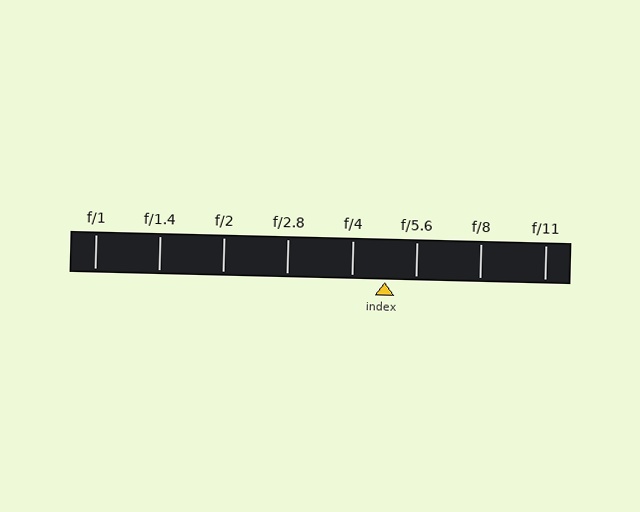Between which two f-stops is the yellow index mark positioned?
The index mark is between f/4 and f/5.6.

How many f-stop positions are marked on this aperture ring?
There are 8 f-stop positions marked.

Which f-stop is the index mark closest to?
The index mark is closest to f/5.6.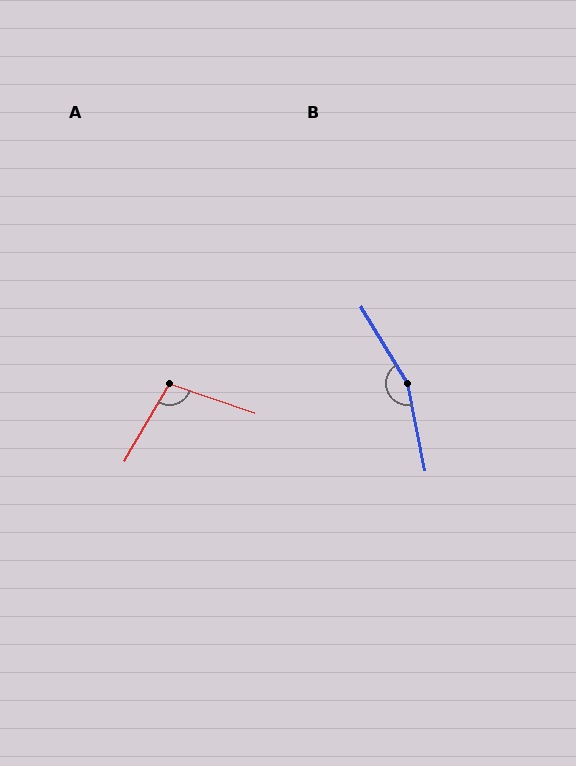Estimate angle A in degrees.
Approximately 102 degrees.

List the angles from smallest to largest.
A (102°), B (160°).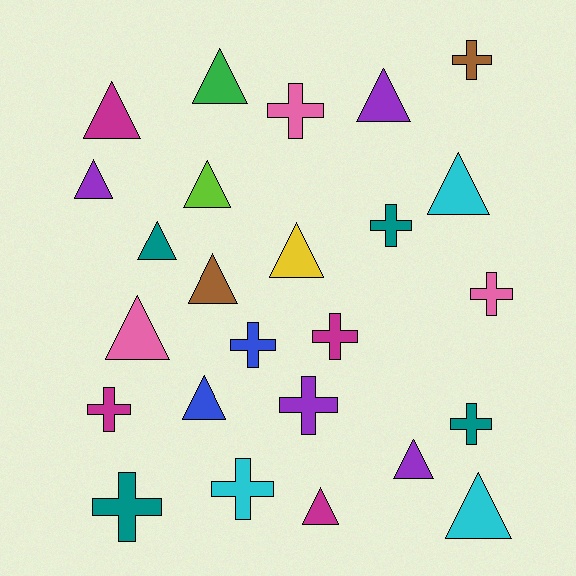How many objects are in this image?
There are 25 objects.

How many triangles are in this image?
There are 14 triangles.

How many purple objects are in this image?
There are 4 purple objects.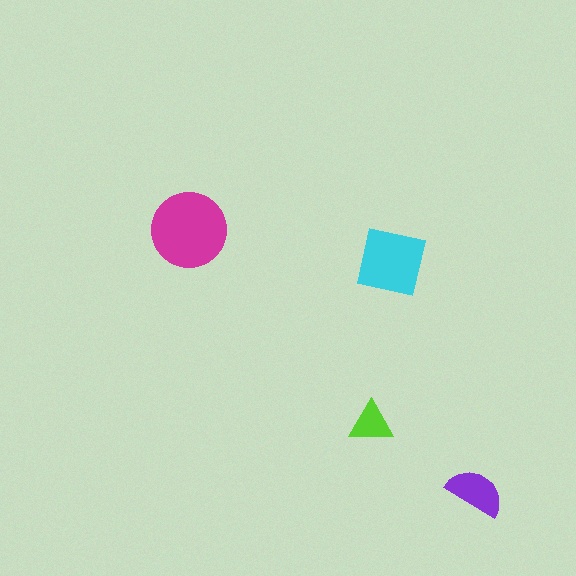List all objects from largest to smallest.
The magenta circle, the cyan square, the purple semicircle, the lime triangle.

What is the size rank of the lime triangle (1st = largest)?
4th.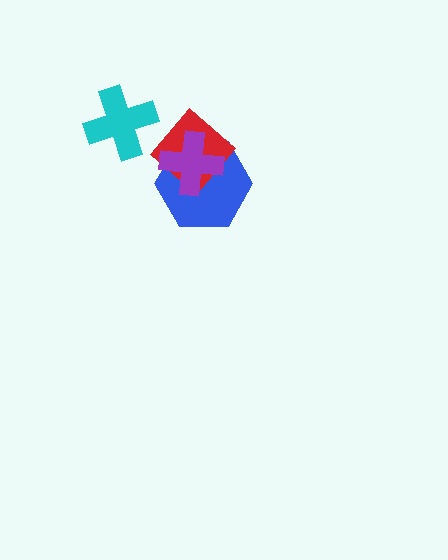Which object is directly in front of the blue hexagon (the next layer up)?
The red diamond is directly in front of the blue hexagon.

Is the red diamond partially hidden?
Yes, it is partially covered by another shape.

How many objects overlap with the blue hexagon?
2 objects overlap with the blue hexagon.